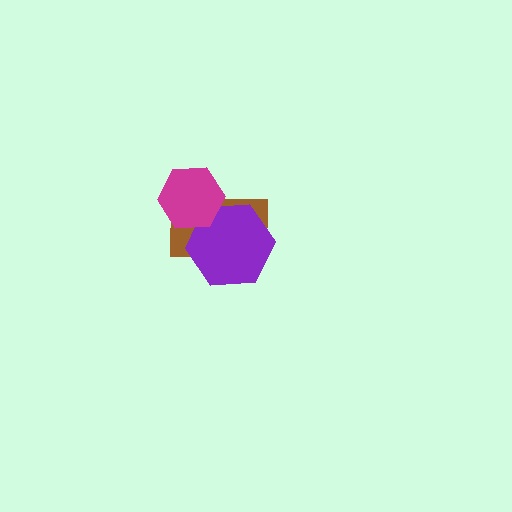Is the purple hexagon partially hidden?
Yes, it is partially covered by another shape.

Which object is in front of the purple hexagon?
The magenta hexagon is in front of the purple hexagon.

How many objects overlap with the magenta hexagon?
2 objects overlap with the magenta hexagon.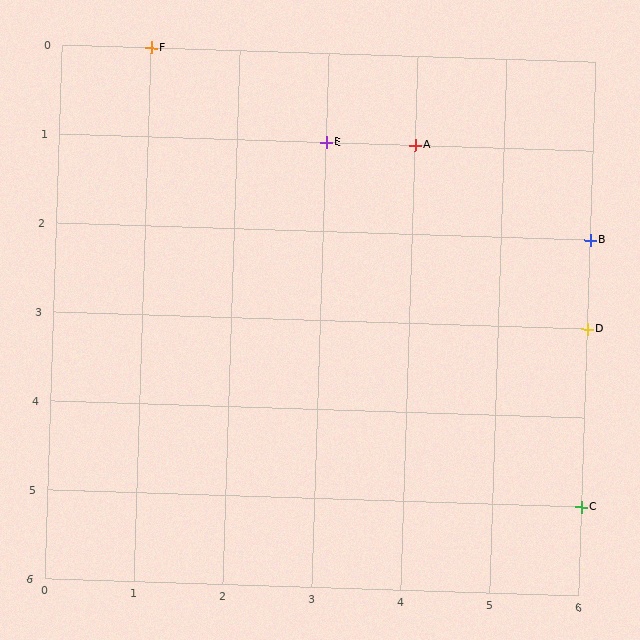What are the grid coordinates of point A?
Point A is at grid coordinates (4, 1).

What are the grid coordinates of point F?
Point F is at grid coordinates (1, 0).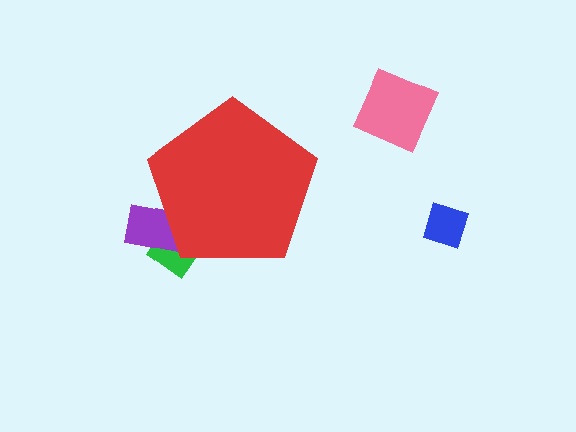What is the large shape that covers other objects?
A red pentagon.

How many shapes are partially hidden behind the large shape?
2 shapes are partially hidden.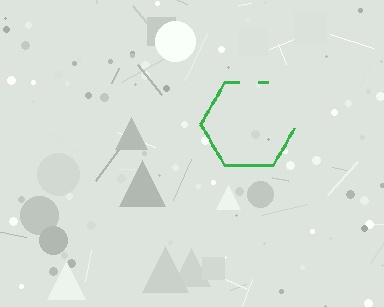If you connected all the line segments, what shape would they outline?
They would outline a hexagon.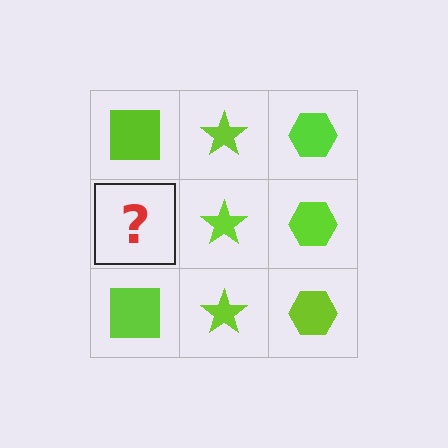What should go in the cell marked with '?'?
The missing cell should contain a lime square.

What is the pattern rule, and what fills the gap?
The rule is that each column has a consistent shape. The gap should be filled with a lime square.